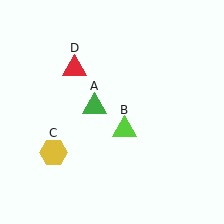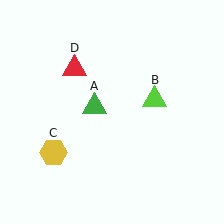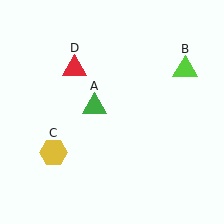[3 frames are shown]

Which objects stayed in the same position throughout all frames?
Green triangle (object A) and yellow hexagon (object C) and red triangle (object D) remained stationary.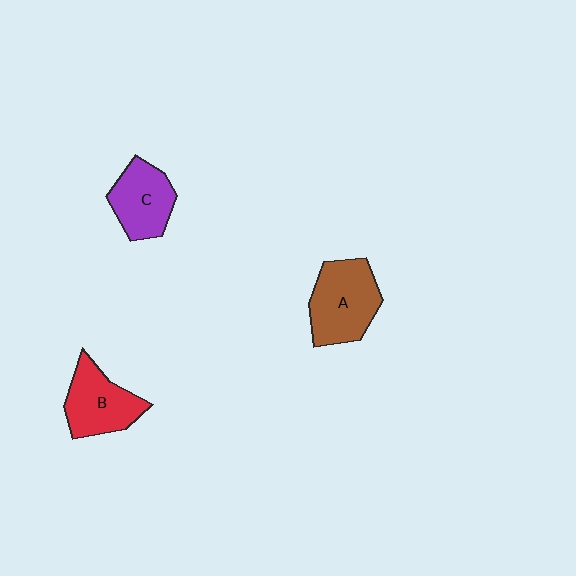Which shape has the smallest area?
Shape C (purple).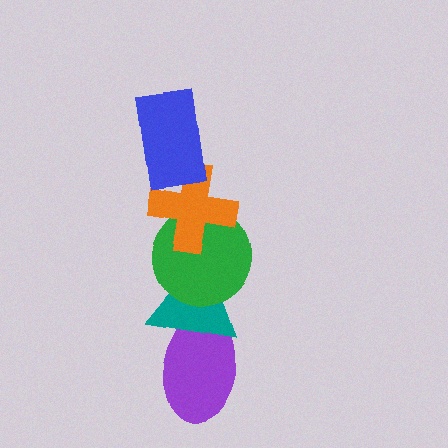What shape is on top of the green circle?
The orange cross is on top of the green circle.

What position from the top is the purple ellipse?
The purple ellipse is 5th from the top.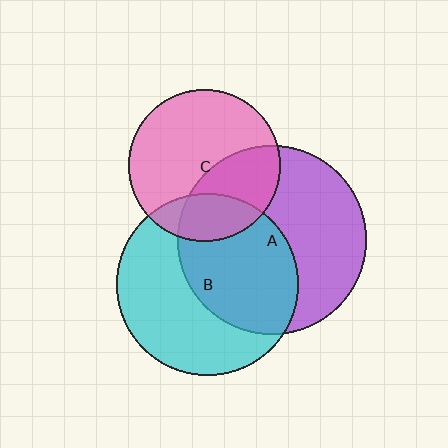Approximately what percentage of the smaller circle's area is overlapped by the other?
Approximately 50%.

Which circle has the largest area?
Circle A (purple).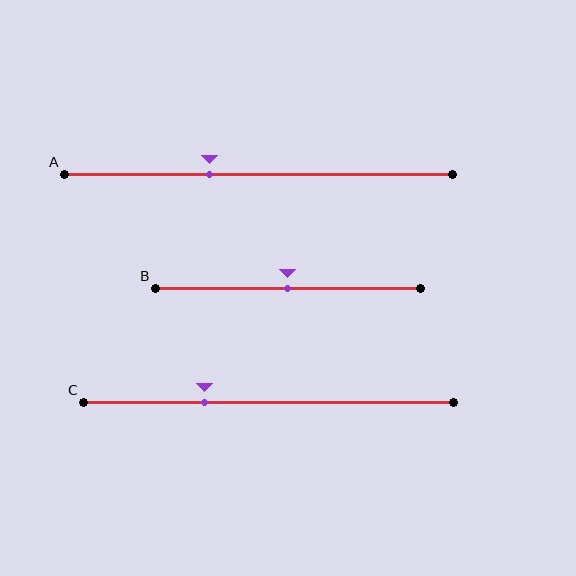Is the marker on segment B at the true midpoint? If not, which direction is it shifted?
Yes, the marker on segment B is at the true midpoint.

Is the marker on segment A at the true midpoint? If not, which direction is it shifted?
No, the marker on segment A is shifted to the left by about 13% of the segment length.